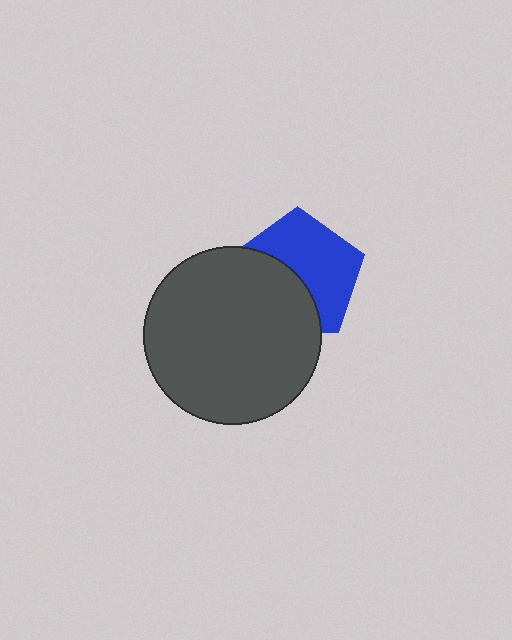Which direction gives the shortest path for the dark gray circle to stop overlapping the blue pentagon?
Moving toward the lower-left gives the shortest separation.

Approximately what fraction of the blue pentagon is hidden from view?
Roughly 44% of the blue pentagon is hidden behind the dark gray circle.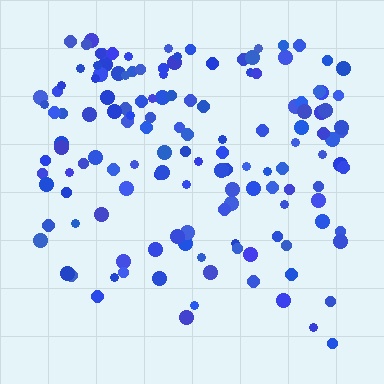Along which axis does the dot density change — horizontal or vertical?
Vertical.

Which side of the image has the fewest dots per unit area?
The bottom.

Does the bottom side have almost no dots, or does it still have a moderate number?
Still a moderate number, just noticeably fewer than the top.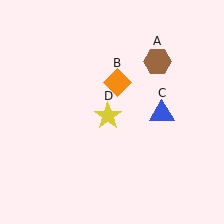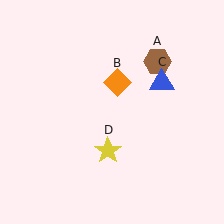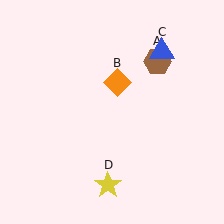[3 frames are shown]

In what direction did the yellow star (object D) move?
The yellow star (object D) moved down.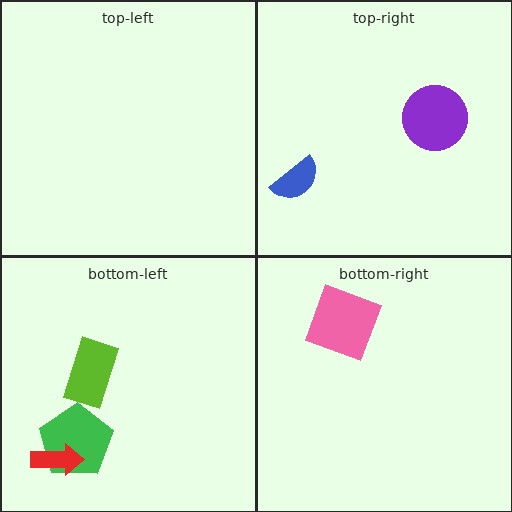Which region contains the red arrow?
The bottom-left region.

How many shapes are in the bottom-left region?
3.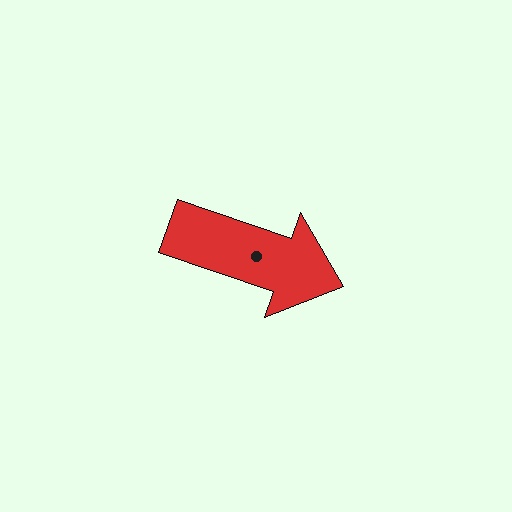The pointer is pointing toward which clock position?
Roughly 4 o'clock.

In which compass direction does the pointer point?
East.